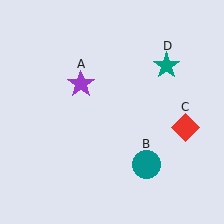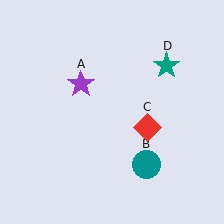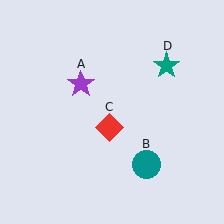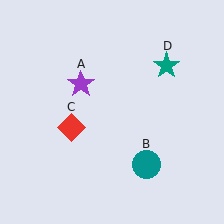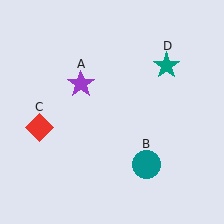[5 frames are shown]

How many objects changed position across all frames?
1 object changed position: red diamond (object C).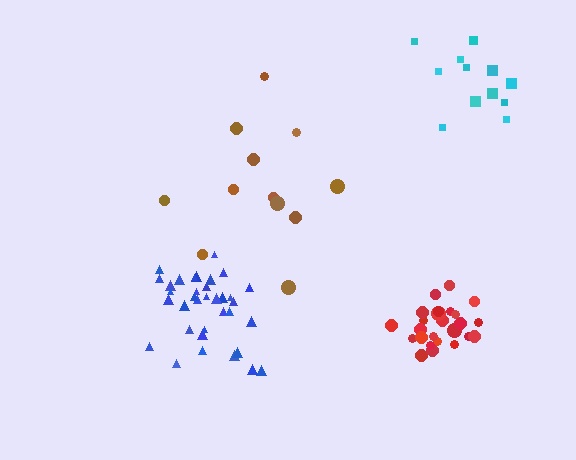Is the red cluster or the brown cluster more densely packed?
Red.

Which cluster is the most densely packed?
Red.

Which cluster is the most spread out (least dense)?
Brown.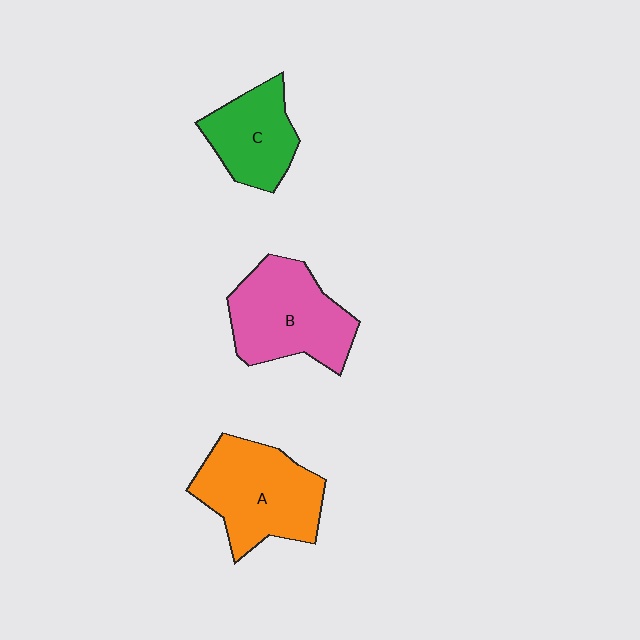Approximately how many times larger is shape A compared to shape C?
Approximately 1.5 times.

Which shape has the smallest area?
Shape C (green).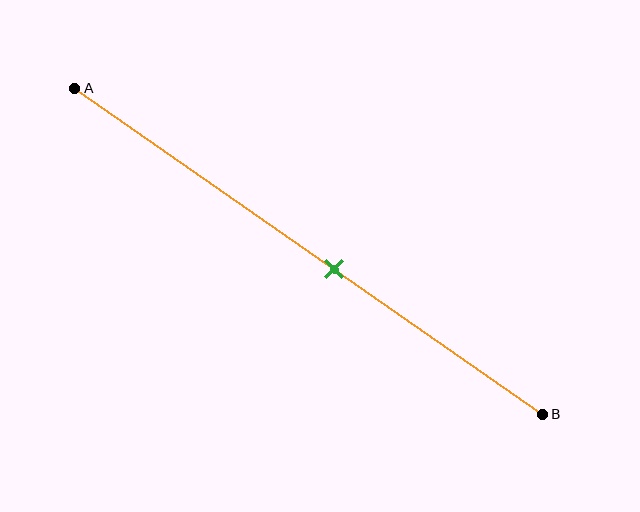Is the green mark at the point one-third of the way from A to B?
No, the mark is at about 55% from A, not at the 33% one-third point.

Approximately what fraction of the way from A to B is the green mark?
The green mark is approximately 55% of the way from A to B.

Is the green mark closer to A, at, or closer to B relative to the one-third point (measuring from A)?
The green mark is closer to point B than the one-third point of segment AB.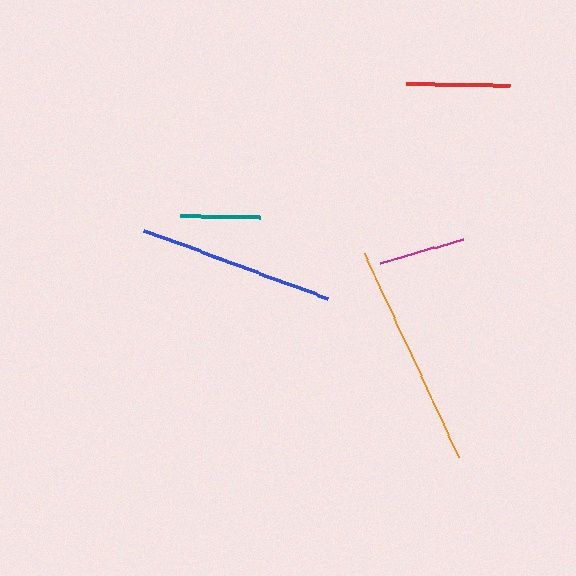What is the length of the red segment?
The red segment is approximately 104 pixels long.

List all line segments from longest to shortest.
From longest to shortest: orange, blue, red, magenta, teal.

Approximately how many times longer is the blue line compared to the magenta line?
The blue line is approximately 2.3 times the length of the magenta line.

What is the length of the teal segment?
The teal segment is approximately 80 pixels long.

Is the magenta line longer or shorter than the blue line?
The blue line is longer than the magenta line.